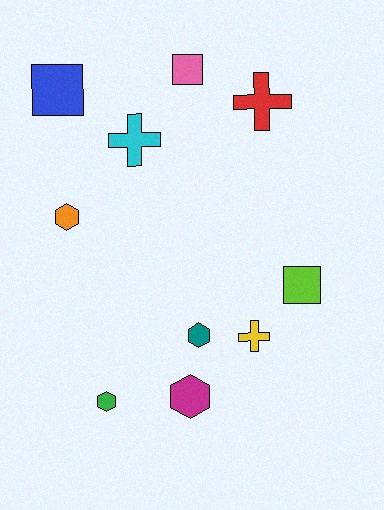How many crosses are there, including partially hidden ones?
There are 3 crosses.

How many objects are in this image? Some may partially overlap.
There are 10 objects.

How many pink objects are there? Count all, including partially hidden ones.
There is 1 pink object.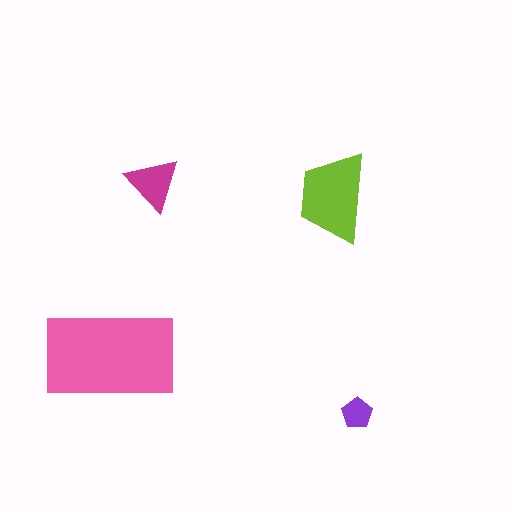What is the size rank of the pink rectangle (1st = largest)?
1st.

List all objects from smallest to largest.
The purple pentagon, the magenta triangle, the lime trapezoid, the pink rectangle.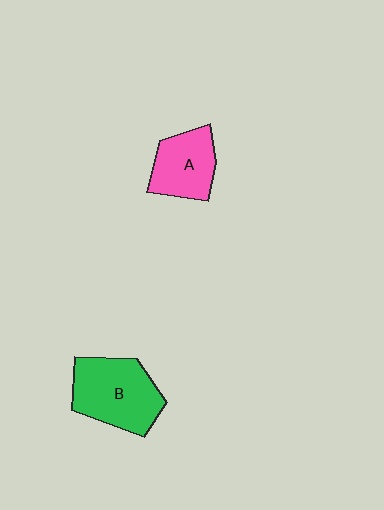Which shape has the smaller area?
Shape A (pink).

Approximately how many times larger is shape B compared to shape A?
Approximately 1.4 times.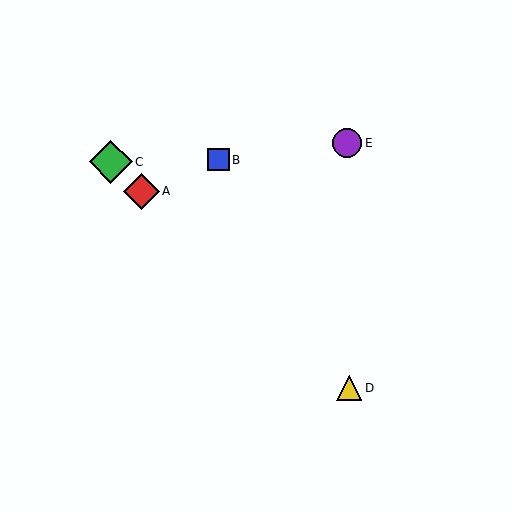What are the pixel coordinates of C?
Object C is at (111, 162).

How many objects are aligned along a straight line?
3 objects (A, C, D) are aligned along a straight line.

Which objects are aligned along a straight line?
Objects A, C, D are aligned along a straight line.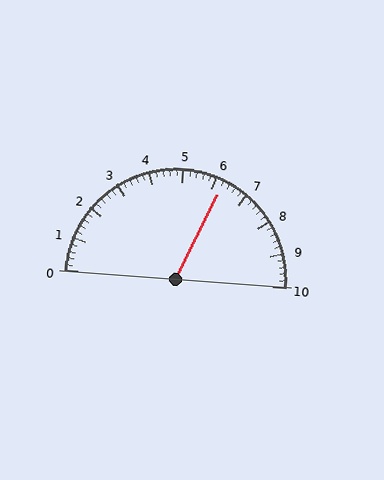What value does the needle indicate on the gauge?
The needle indicates approximately 6.2.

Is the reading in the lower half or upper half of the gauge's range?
The reading is in the upper half of the range (0 to 10).